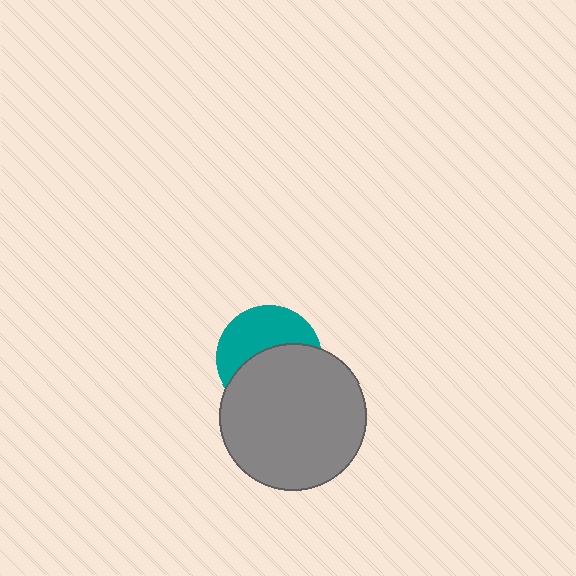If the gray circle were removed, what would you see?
You would see the complete teal circle.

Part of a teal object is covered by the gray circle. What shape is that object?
It is a circle.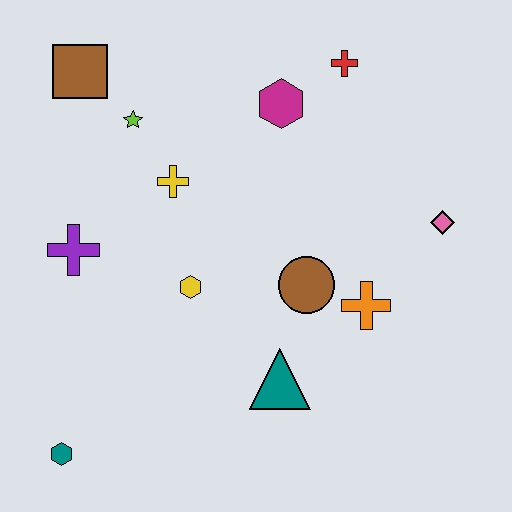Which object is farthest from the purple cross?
The pink diamond is farthest from the purple cross.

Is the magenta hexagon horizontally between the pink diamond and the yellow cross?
Yes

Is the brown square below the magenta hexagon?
No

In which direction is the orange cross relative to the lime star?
The orange cross is to the right of the lime star.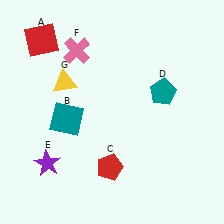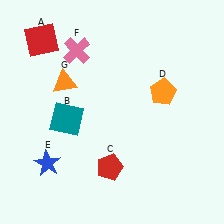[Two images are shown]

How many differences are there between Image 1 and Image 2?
There are 3 differences between the two images.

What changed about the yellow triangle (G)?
In Image 1, G is yellow. In Image 2, it changed to orange.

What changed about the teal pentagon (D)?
In Image 1, D is teal. In Image 2, it changed to orange.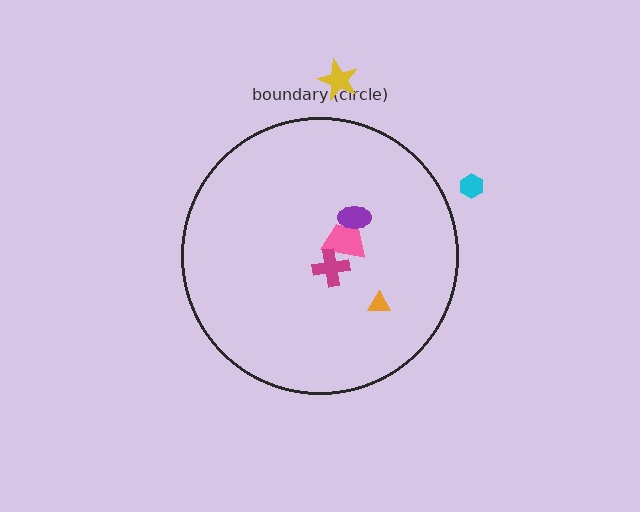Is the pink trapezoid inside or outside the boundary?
Inside.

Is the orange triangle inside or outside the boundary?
Inside.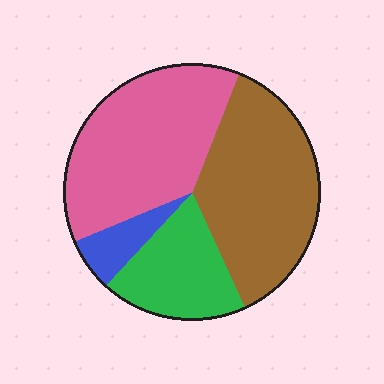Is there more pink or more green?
Pink.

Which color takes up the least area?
Blue, at roughly 5%.